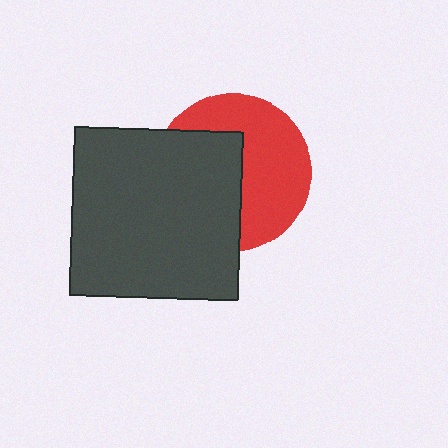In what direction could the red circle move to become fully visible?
The red circle could move right. That would shift it out from behind the dark gray square entirely.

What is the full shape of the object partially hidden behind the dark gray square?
The partially hidden object is a red circle.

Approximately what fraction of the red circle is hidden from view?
Roughly 47% of the red circle is hidden behind the dark gray square.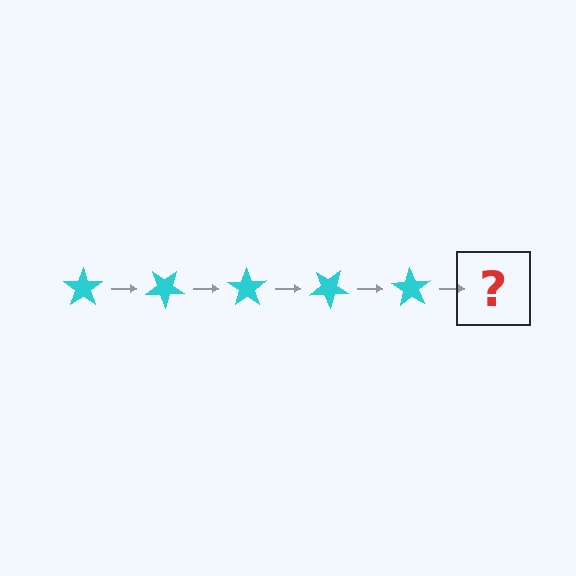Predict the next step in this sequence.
The next step is a cyan star rotated 175 degrees.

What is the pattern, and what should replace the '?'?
The pattern is that the star rotates 35 degrees each step. The '?' should be a cyan star rotated 175 degrees.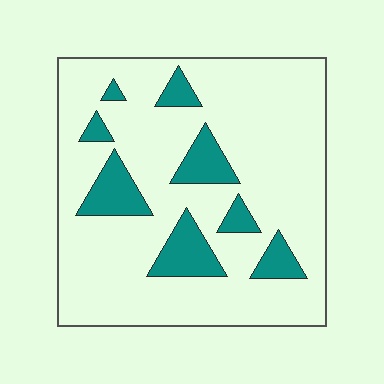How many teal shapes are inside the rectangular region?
8.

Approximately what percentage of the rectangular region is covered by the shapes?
Approximately 15%.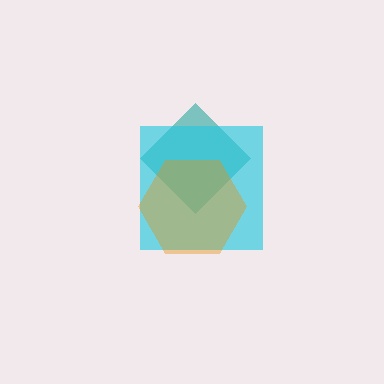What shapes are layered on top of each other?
The layered shapes are: a teal diamond, a cyan square, an orange hexagon.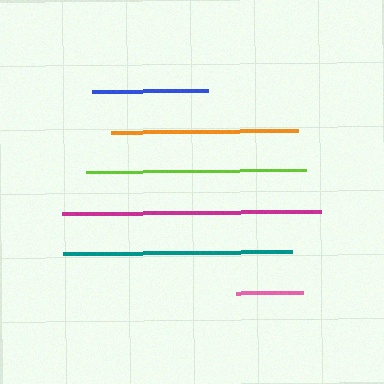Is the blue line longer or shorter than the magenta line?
The magenta line is longer than the blue line.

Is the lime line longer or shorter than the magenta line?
The magenta line is longer than the lime line.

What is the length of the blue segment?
The blue segment is approximately 116 pixels long.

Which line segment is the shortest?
The pink line is the shortest at approximately 67 pixels.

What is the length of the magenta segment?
The magenta segment is approximately 259 pixels long.